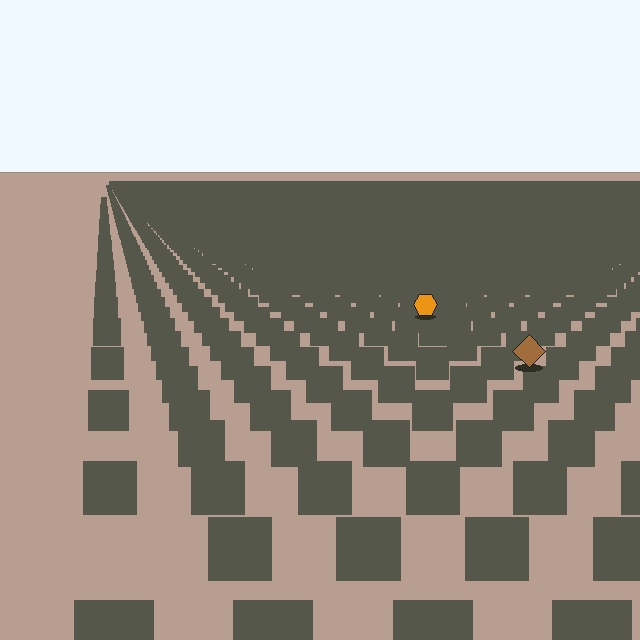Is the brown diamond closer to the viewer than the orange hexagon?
Yes. The brown diamond is closer — you can tell from the texture gradient: the ground texture is coarser near it.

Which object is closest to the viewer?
The brown diamond is closest. The texture marks near it are larger and more spread out.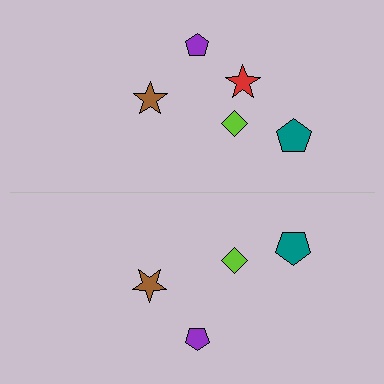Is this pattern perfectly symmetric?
No, the pattern is not perfectly symmetric. A red star is missing from the bottom side.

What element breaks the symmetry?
A red star is missing from the bottom side.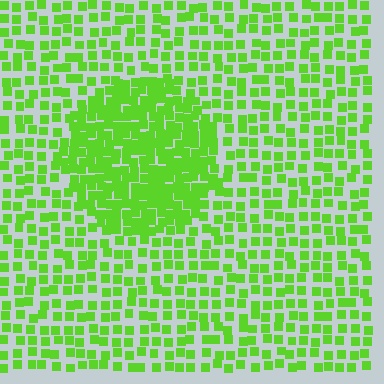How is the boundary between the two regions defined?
The boundary is defined by a change in element density (approximately 2.0x ratio). All elements are the same color, size, and shape.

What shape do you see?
I see a circle.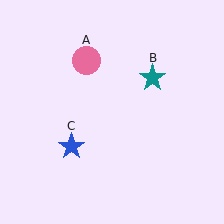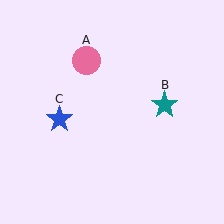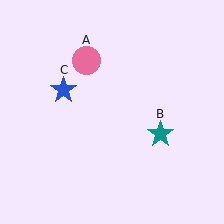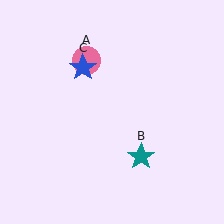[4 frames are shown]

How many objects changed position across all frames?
2 objects changed position: teal star (object B), blue star (object C).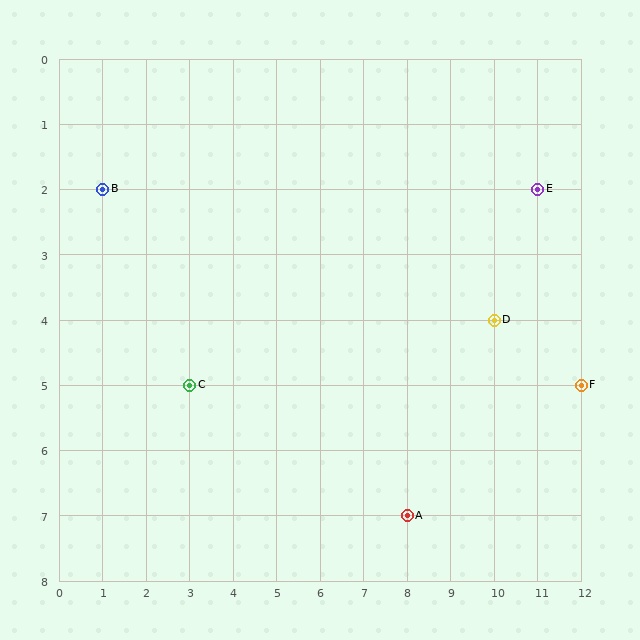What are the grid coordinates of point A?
Point A is at grid coordinates (8, 7).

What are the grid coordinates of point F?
Point F is at grid coordinates (12, 5).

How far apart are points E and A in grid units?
Points E and A are 3 columns and 5 rows apart (about 5.8 grid units diagonally).